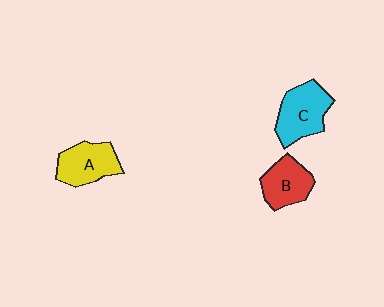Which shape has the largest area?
Shape C (cyan).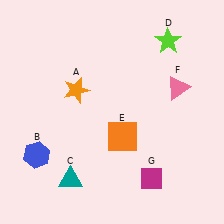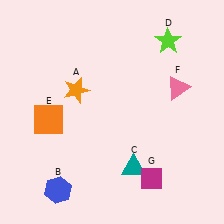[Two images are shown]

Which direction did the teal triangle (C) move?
The teal triangle (C) moved right.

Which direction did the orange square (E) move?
The orange square (E) moved left.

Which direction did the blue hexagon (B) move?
The blue hexagon (B) moved down.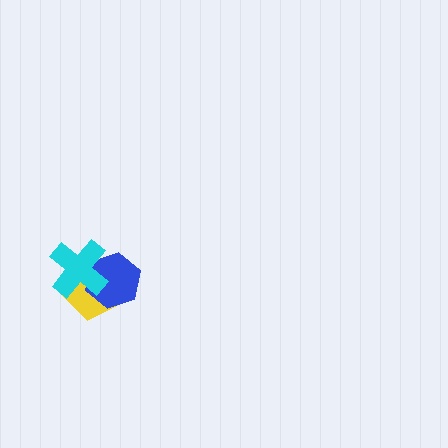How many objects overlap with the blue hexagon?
2 objects overlap with the blue hexagon.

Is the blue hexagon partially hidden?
Yes, it is partially covered by another shape.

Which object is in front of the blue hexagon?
The cyan cross is in front of the blue hexagon.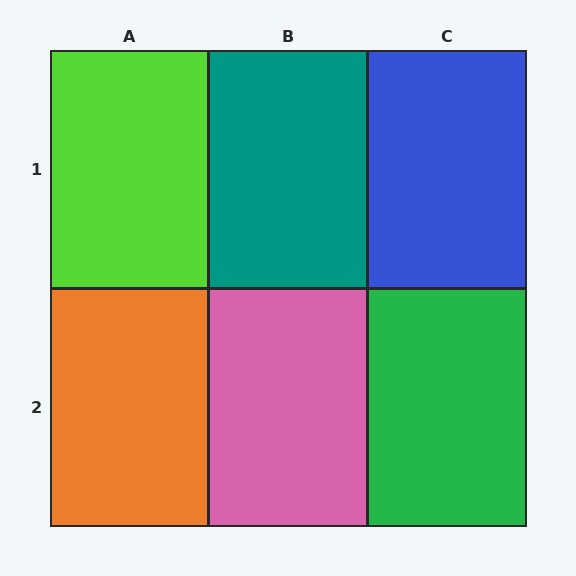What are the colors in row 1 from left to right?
Lime, teal, blue.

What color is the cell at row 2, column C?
Green.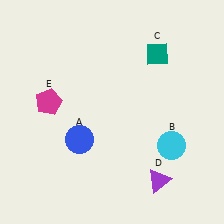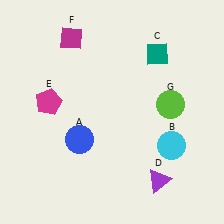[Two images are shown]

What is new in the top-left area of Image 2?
A magenta diamond (F) was added in the top-left area of Image 2.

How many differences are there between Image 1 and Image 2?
There are 2 differences between the two images.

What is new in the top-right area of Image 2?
A lime circle (G) was added in the top-right area of Image 2.